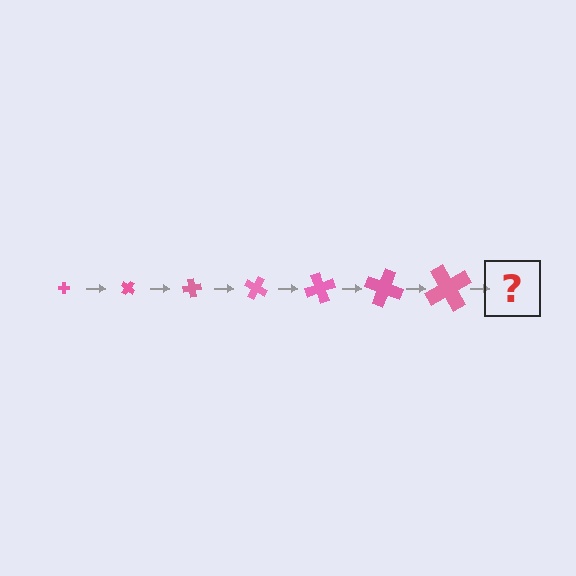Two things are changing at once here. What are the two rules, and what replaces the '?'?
The two rules are that the cross grows larger each step and it rotates 40 degrees each step. The '?' should be a cross, larger than the previous one and rotated 280 degrees from the start.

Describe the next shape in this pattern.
It should be a cross, larger than the previous one and rotated 280 degrees from the start.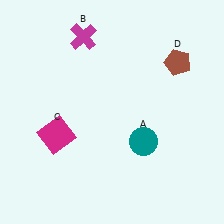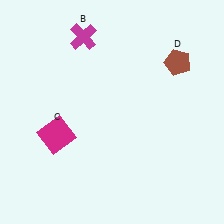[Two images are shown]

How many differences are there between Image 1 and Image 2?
There is 1 difference between the two images.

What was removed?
The teal circle (A) was removed in Image 2.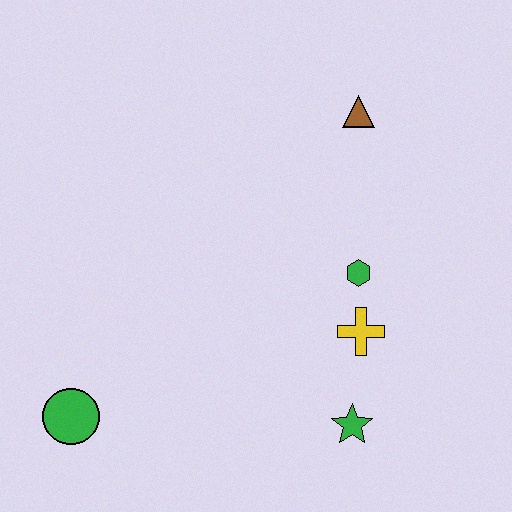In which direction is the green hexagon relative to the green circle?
The green hexagon is to the right of the green circle.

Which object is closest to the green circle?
The green star is closest to the green circle.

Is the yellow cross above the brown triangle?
No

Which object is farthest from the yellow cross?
The green circle is farthest from the yellow cross.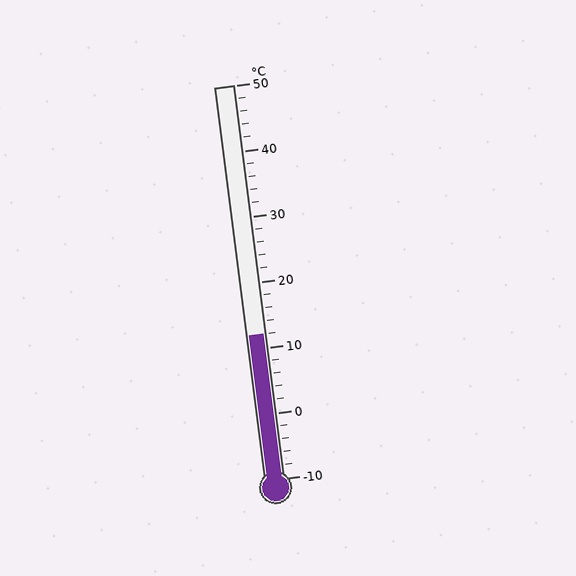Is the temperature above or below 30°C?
The temperature is below 30°C.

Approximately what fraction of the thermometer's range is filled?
The thermometer is filled to approximately 35% of its range.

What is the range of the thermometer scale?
The thermometer scale ranges from -10°C to 50°C.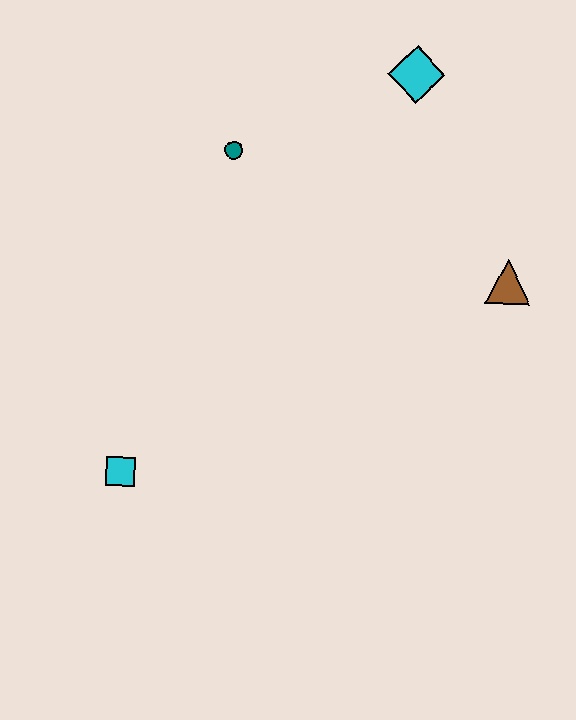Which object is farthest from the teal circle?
The cyan square is farthest from the teal circle.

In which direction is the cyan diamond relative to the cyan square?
The cyan diamond is above the cyan square.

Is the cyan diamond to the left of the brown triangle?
Yes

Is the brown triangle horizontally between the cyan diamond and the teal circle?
No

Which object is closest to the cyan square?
The teal circle is closest to the cyan square.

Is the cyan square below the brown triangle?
Yes